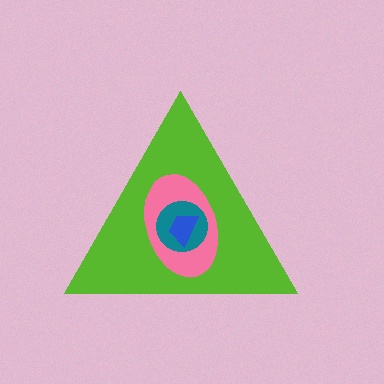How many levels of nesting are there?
4.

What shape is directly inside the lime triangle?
The pink ellipse.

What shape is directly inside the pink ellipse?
The teal circle.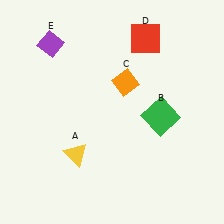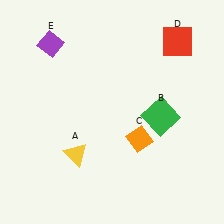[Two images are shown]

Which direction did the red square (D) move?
The red square (D) moved right.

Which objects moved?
The objects that moved are: the orange diamond (C), the red square (D).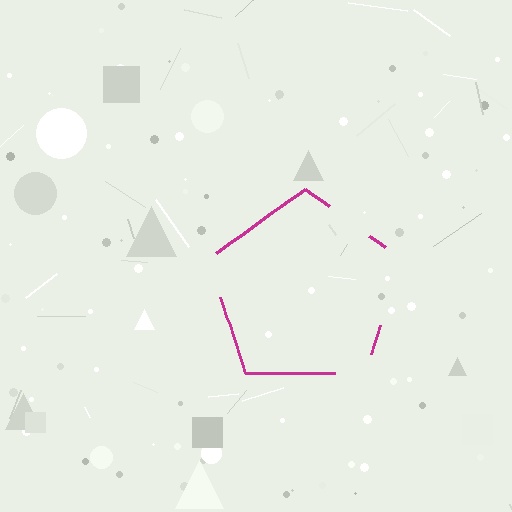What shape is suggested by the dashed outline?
The dashed outline suggests a pentagon.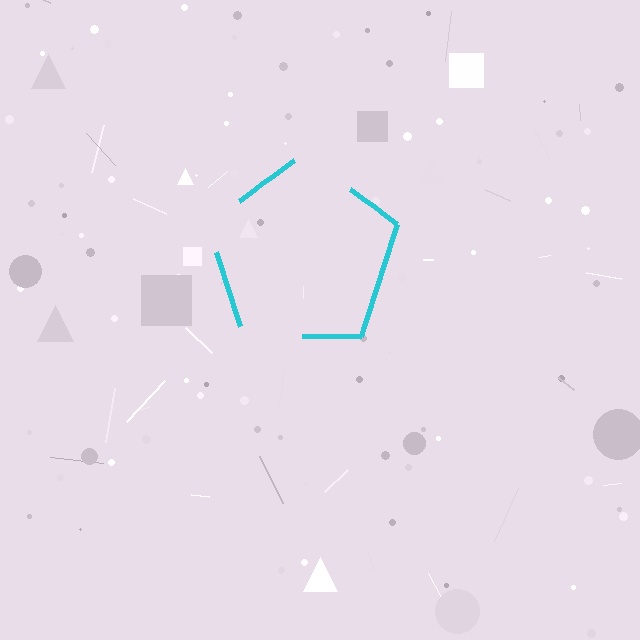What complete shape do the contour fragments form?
The contour fragments form a pentagon.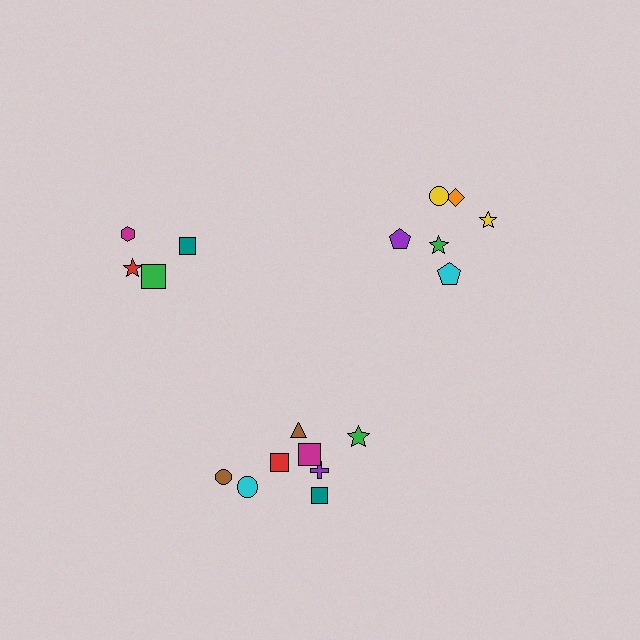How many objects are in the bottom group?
There are 8 objects.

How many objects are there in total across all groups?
There are 18 objects.